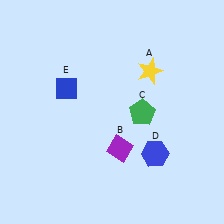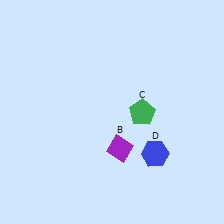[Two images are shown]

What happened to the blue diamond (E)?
The blue diamond (E) was removed in Image 2. It was in the top-left area of Image 1.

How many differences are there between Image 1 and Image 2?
There are 2 differences between the two images.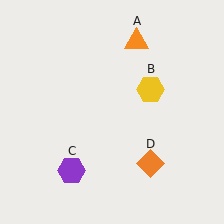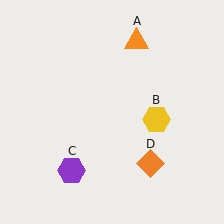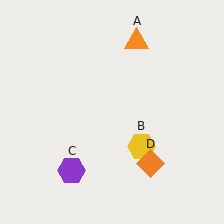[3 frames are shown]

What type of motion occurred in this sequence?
The yellow hexagon (object B) rotated clockwise around the center of the scene.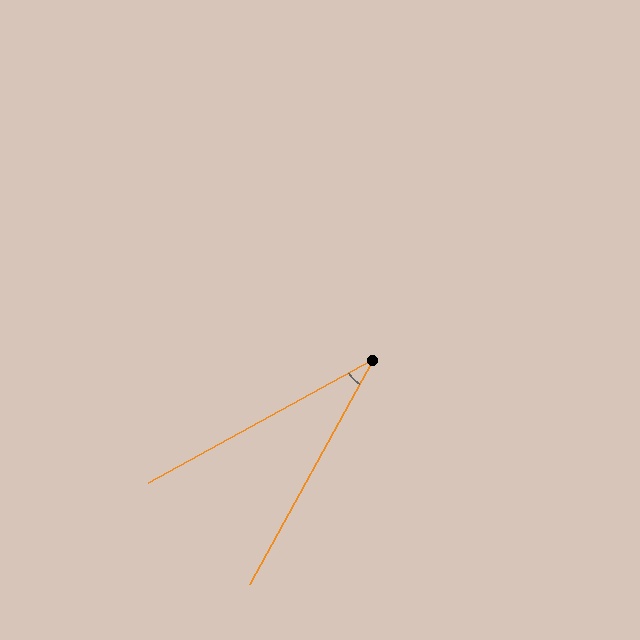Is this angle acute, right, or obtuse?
It is acute.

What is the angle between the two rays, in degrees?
Approximately 32 degrees.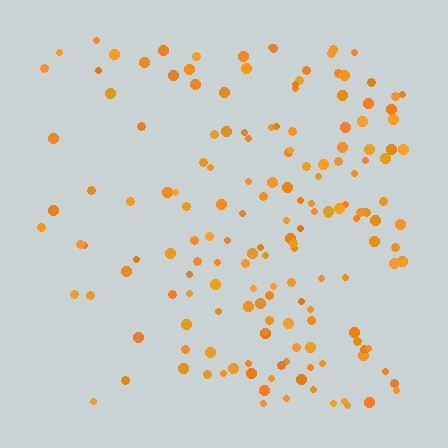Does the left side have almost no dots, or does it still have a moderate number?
Still a moderate number, just noticeably fewer than the right.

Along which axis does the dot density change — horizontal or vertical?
Horizontal.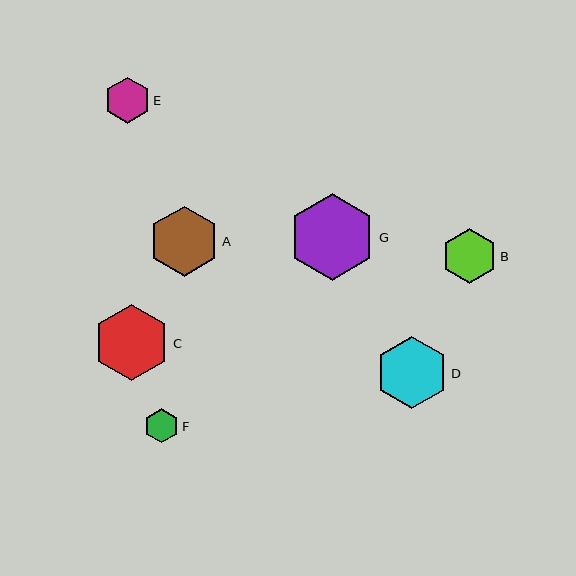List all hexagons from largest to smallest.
From largest to smallest: G, C, D, A, B, E, F.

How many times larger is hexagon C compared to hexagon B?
Hexagon C is approximately 1.4 times the size of hexagon B.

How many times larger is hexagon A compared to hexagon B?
Hexagon A is approximately 1.3 times the size of hexagon B.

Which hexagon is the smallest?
Hexagon F is the smallest with a size of approximately 34 pixels.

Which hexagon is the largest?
Hexagon G is the largest with a size of approximately 87 pixels.